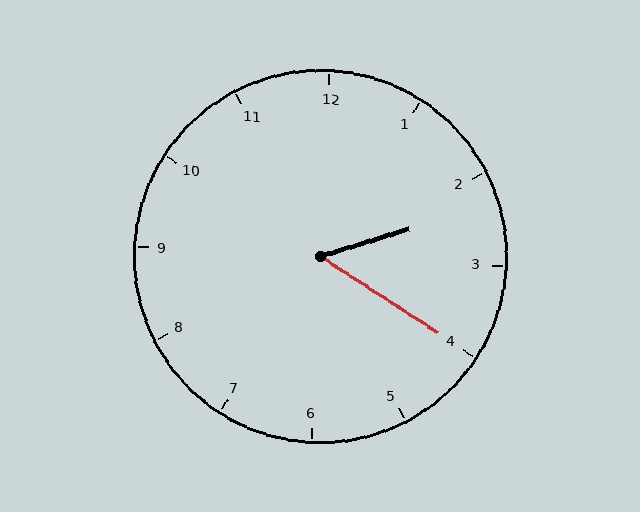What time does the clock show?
2:20.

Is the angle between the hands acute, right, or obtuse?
It is acute.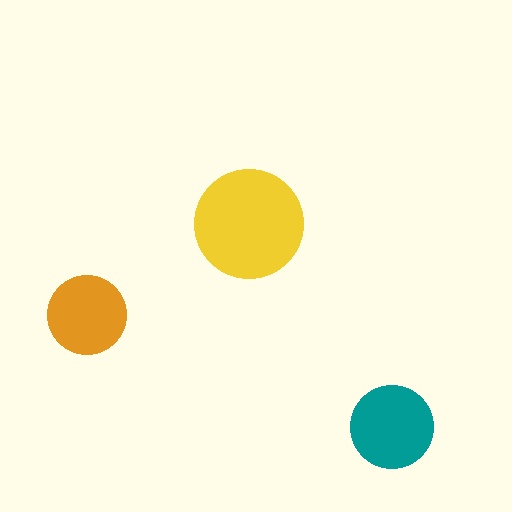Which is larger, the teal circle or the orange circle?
The teal one.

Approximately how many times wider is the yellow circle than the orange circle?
About 1.5 times wider.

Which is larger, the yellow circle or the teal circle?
The yellow one.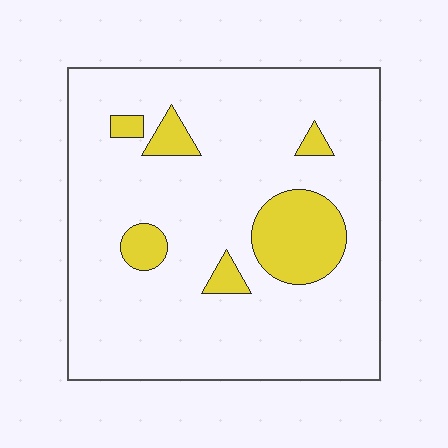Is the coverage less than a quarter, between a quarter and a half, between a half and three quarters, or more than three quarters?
Less than a quarter.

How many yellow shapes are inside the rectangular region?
6.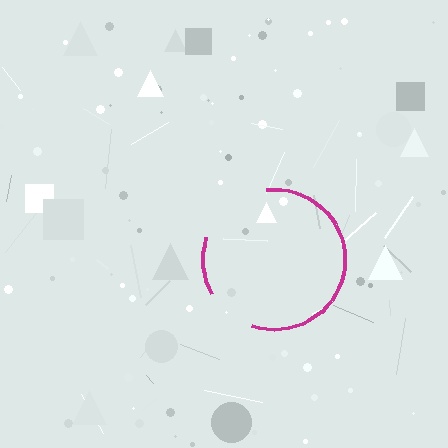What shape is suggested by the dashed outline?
The dashed outline suggests a circle.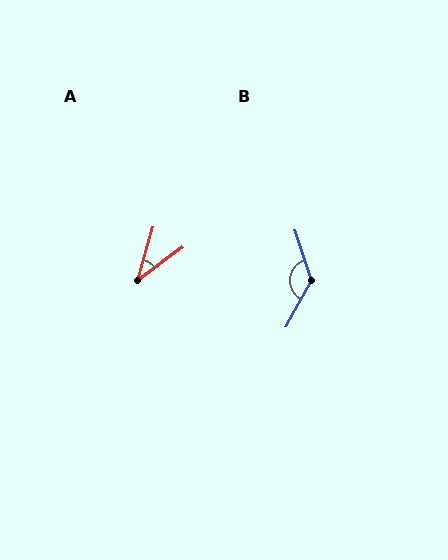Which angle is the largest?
B, at approximately 133 degrees.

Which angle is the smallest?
A, at approximately 38 degrees.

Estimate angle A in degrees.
Approximately 38 degrees.